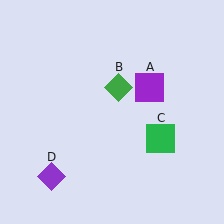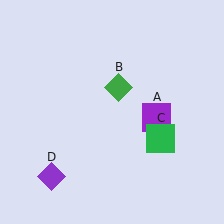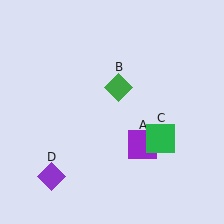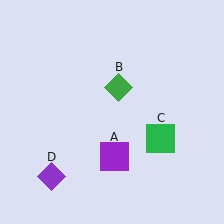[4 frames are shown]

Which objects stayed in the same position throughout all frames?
Green diamond (object B) and green square (object C) and purple diamond (object D) remained stationary.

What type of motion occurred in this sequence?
The purple square (object A) rotated clockwise around the center of the scene.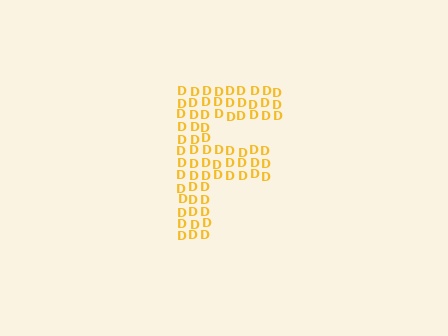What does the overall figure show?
The overall figure shows the letter F.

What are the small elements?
The small elements are letter D's.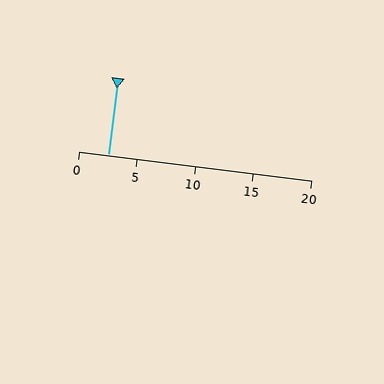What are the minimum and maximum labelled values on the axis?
The axis runs from 0 to 20.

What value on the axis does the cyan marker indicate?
The marker indicates approximately 2.5.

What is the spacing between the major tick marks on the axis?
The major ticks are spaced 5 apart.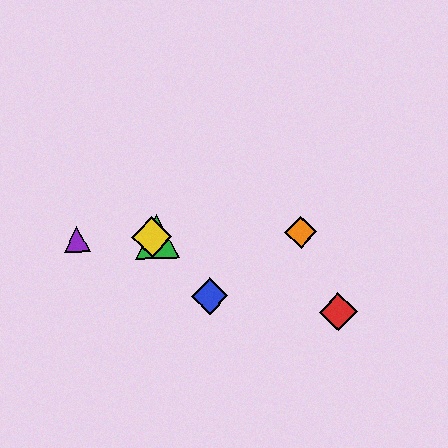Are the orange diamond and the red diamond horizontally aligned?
No, the orange diamond is at y≈232 and the red diamond is at y≈312.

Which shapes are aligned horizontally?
The green triangle, the yellow diamond, the purple triangle, the orange diamond are aligned horizontally.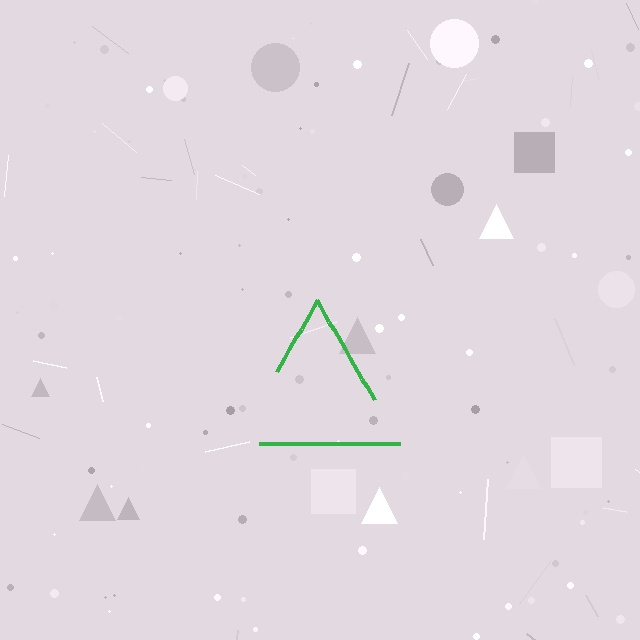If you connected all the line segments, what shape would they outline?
They would outline a triangle.